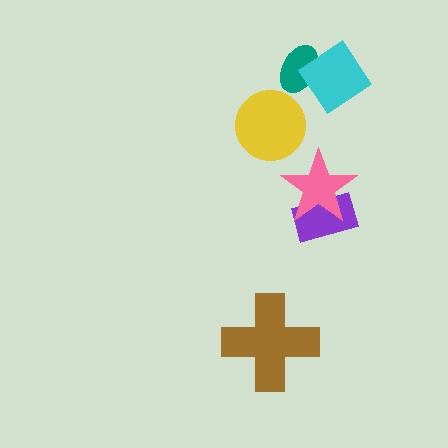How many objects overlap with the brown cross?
0 objects overlap with the brown cross.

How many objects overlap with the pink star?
1 object overlaps with the pink star.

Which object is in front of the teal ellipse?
The cyan diamond is in front of the teal ellipse.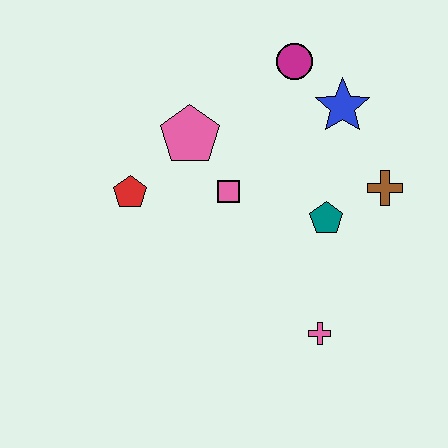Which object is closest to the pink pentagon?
The pink square is closest to the pink pentagon.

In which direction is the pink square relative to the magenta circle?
The pink square is below the magenta circle.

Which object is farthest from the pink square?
The pink cross is farthest from the pink square.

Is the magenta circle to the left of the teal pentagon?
Yes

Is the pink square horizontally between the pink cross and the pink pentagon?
Yes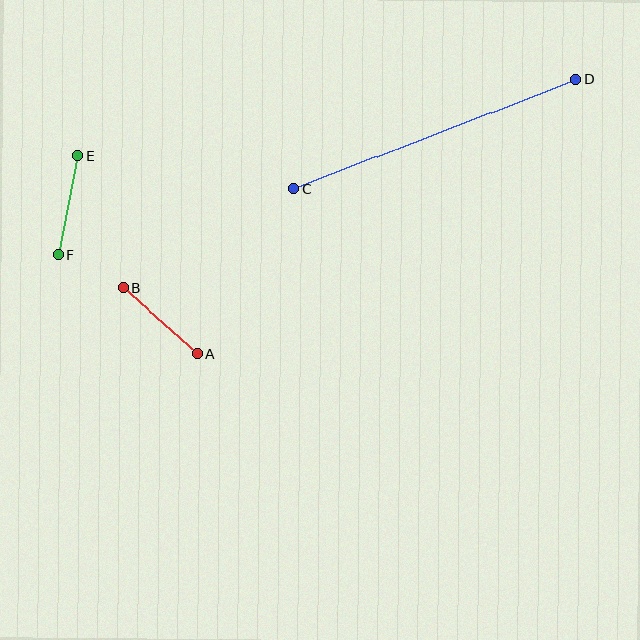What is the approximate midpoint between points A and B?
The midpoint is at approximately (160, 321) pixels.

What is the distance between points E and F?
The distance is approximately 101 pixels.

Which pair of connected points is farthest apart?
Points C and D are farthest apart.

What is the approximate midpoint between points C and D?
The midpoint is at approximately (435, 134) pixels.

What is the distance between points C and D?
The distance is approximately 302 pixels.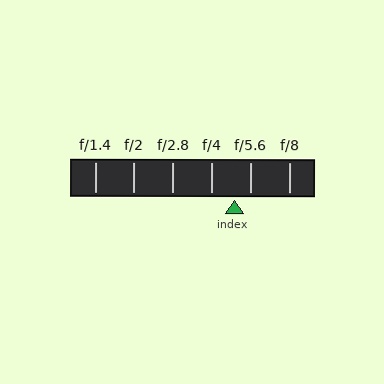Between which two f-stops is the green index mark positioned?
The index mark is between f/4 and f/5.6.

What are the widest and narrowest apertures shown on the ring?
The widest aperture shown is f/1.4 and the narrowest is f/8.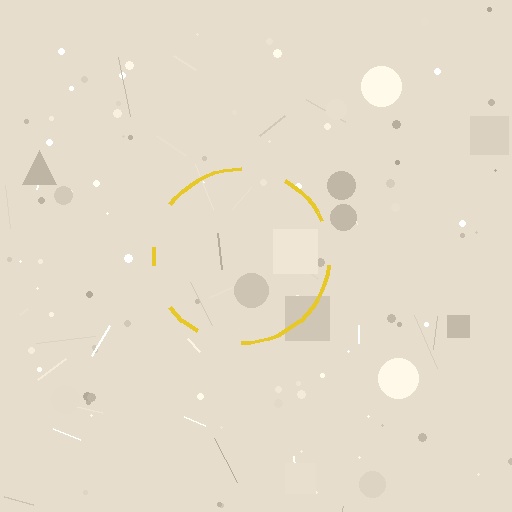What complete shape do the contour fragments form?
The contour fragments form a circle.